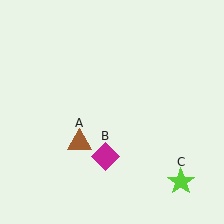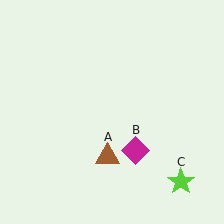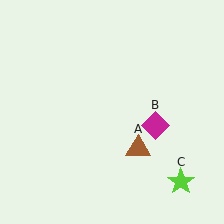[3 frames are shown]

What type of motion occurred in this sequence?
The brown triangle (object A), magenta diamond (object B) rotated counterclockwise around the center of the scene.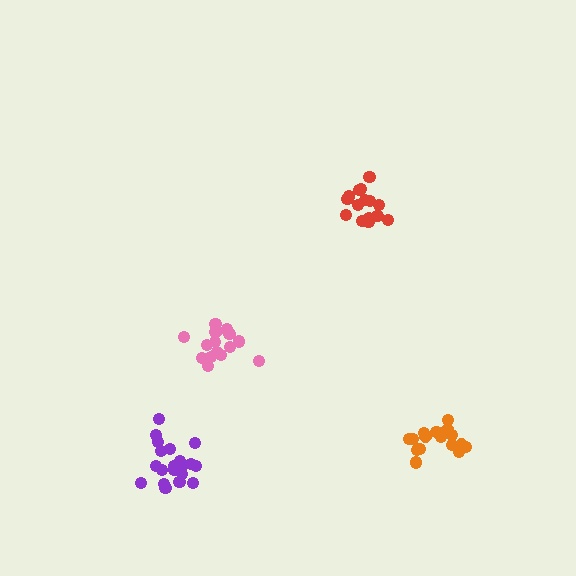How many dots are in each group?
Group 1: 15 dots, Group 2: 20 dots, Group 3: 17 dots, Group 4: 16 dots (68 total).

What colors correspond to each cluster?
The clusters are colored: red, purple, orange, pink.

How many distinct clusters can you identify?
There are 4 distinct clusters.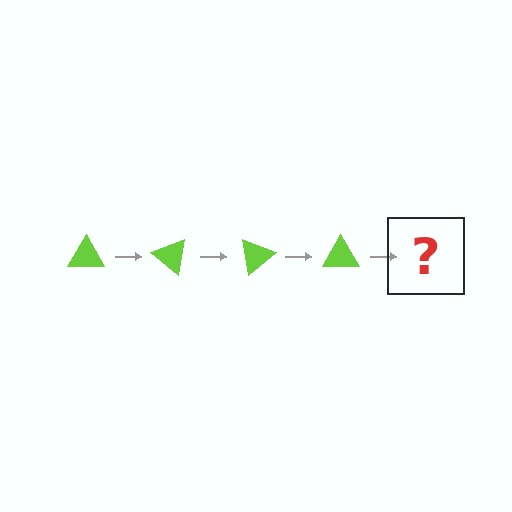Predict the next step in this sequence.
The next step is a lime triangle rotated 160 degrees.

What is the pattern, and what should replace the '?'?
The pattern is that the triangle rotates 40 degrees each step. The '?' should be a lime triangle rotated 160 degrees.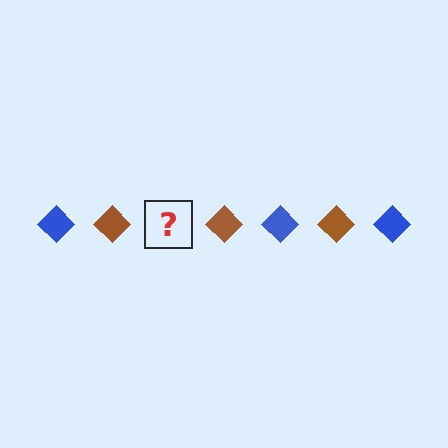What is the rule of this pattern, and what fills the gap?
The rule is that the pattern cycles through blue, brown diamonds. The gap should be filled with a blue diamond.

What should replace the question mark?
The question mark should be replaced with a blue diamond.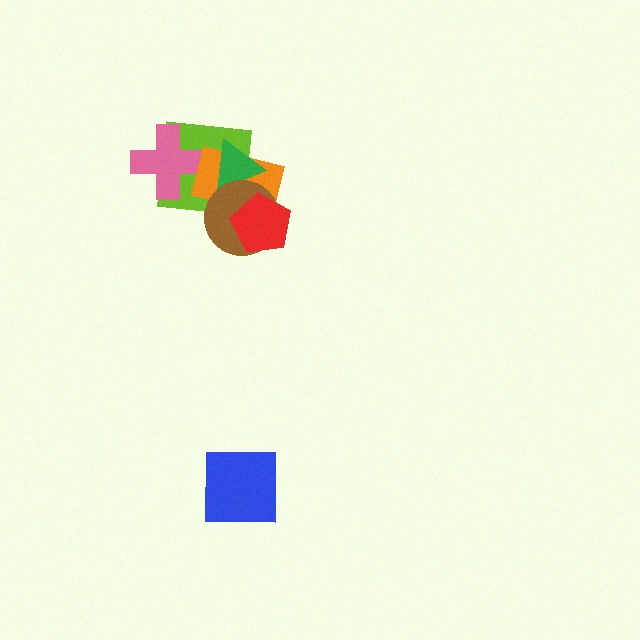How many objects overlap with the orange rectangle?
4 objects overlap with the orange rectangle.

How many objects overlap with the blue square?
0 objects overlap with the blue square.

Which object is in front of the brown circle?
The red pentagon is in front of the brown circle.